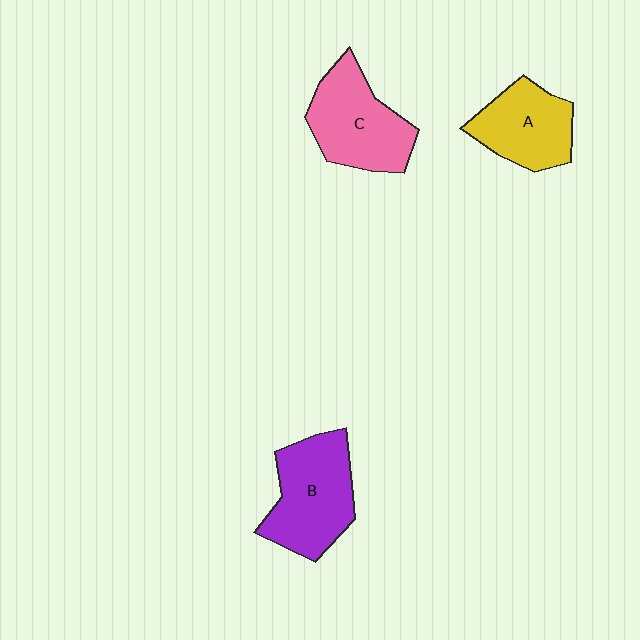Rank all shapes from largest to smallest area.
From largest to smallest: B (purple), C (pink), A (yellow).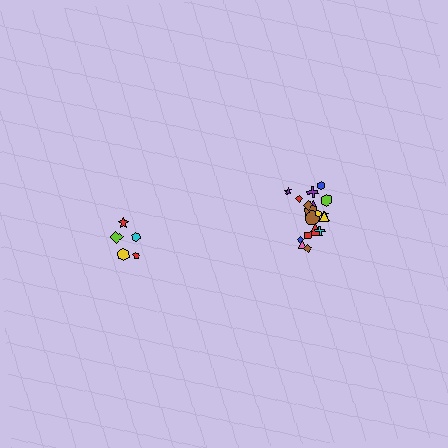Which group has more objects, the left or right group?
The right group.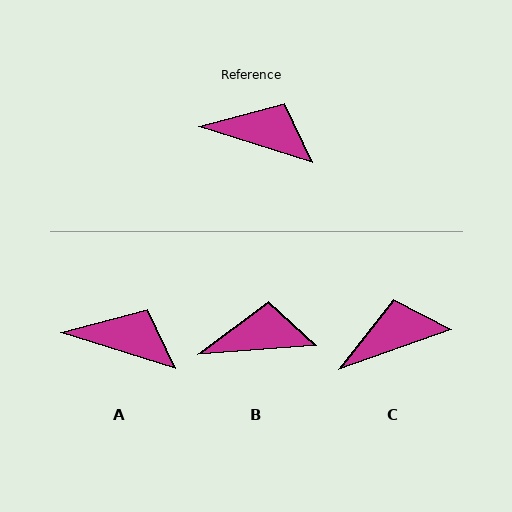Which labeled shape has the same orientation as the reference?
A.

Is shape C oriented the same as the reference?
No, it is off by about 37 degrees.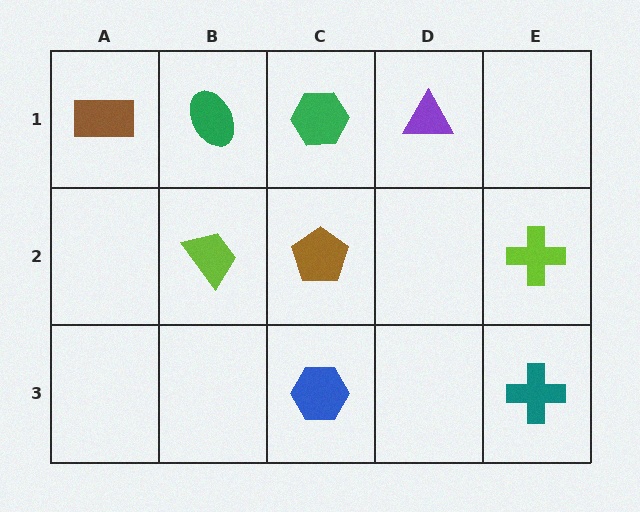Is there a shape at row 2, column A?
No, that cell is empty.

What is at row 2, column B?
A lime trapezoid.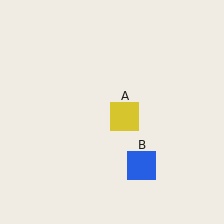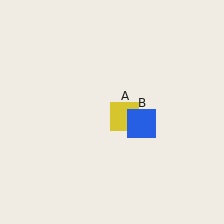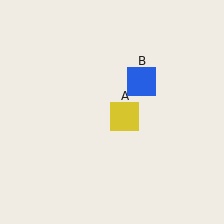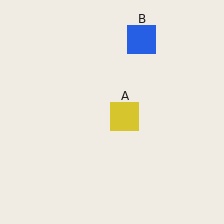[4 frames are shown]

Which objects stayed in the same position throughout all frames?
Yellow square (object A) remained stationary.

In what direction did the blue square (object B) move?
The blue square (object B) moved up.